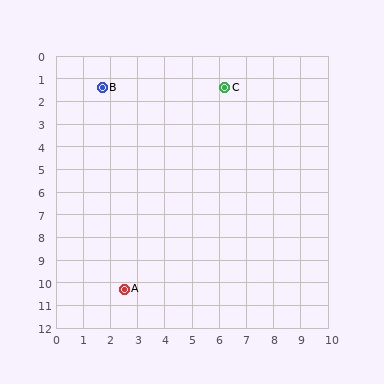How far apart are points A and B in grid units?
Points A and B are about 8.9 grid units apart.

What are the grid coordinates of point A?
Point A is at approximately (2.5, 10.3).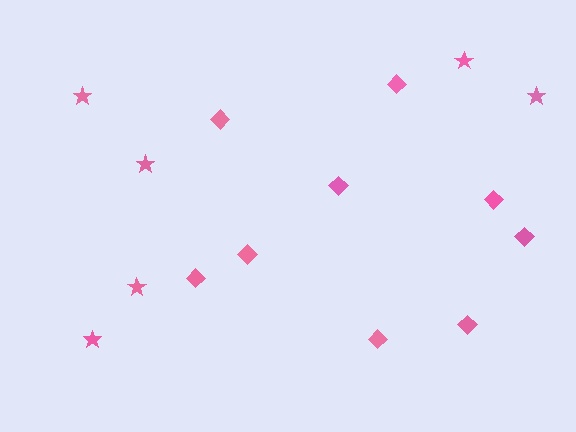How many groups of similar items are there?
There are 2 groups: one group of diamonds (9) and one group of stars (6).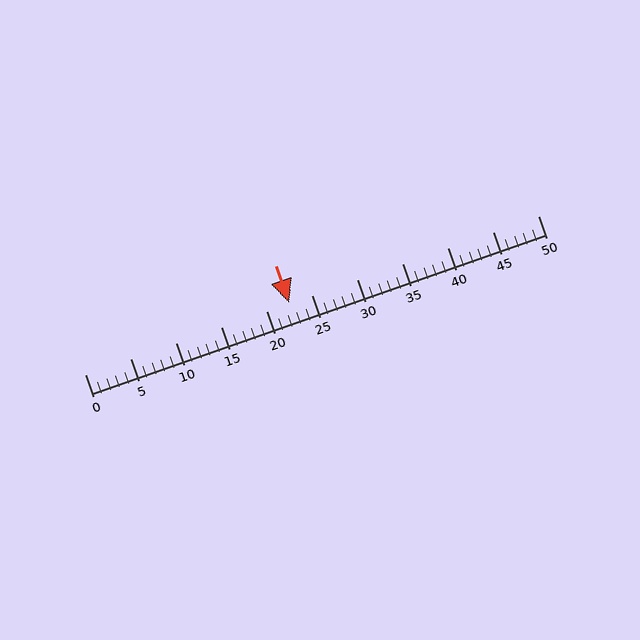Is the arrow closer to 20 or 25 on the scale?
The arrow is closer to 25.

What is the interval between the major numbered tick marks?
The major tick marks are spaced 5 units apart.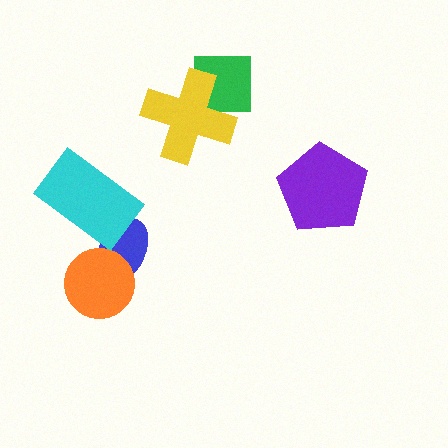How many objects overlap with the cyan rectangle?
1 object overlaps with the cyan rectangle.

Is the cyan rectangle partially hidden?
No, no other shape covers it.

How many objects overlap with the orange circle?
1 object overlaps with the orange circle.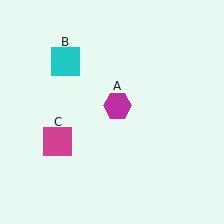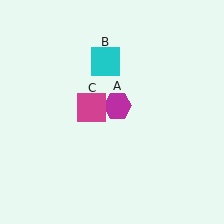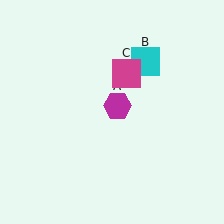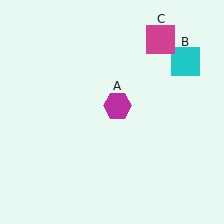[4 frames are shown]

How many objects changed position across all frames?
2 objects changed position: cyan square (object B), magenta square (object C).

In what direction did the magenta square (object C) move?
The magenta square (object C) moved up and to the right.